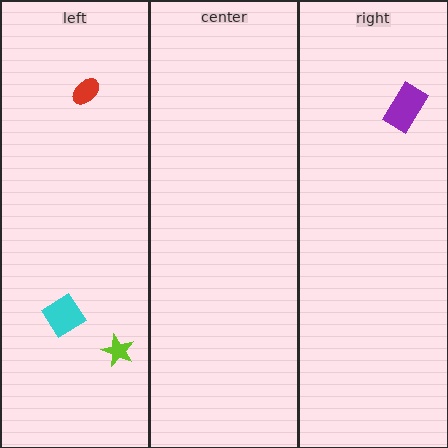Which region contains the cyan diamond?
The left region.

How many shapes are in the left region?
3.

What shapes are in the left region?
The cyan diamond, the lime star, the red ellipse.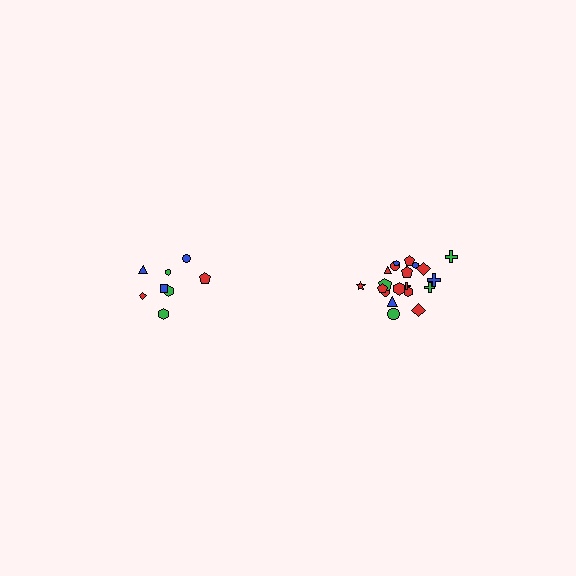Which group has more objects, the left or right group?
The right group.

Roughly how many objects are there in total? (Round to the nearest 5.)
Roughly 30 objects in total.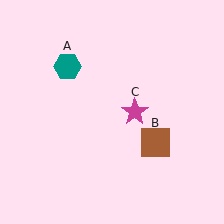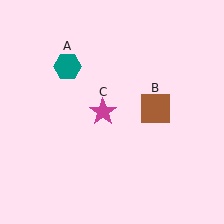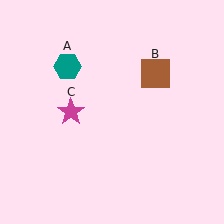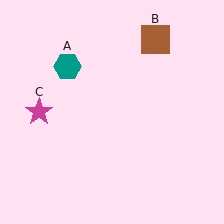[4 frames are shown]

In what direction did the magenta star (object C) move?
The magenta star (object C) moved left.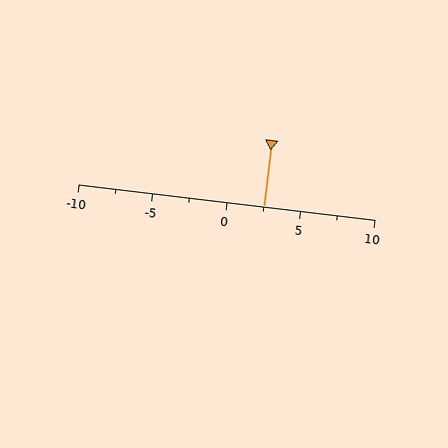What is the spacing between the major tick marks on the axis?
The major ticks are spaced 5 apart.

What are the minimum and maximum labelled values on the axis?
The axis runs from -10 to 10.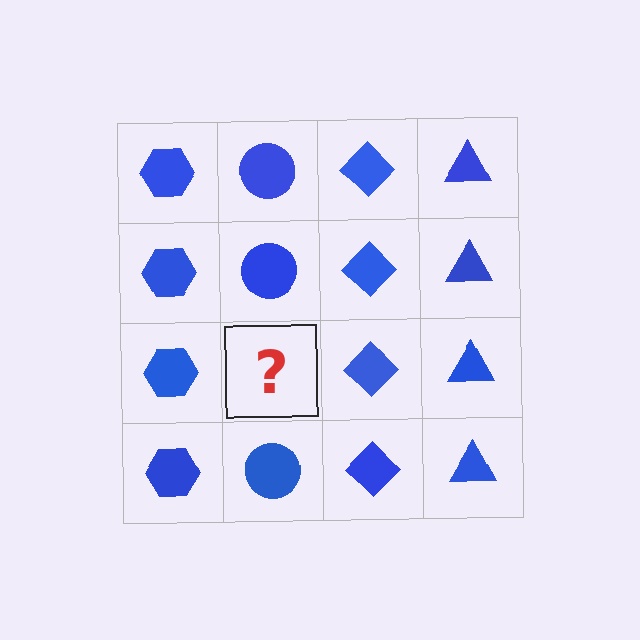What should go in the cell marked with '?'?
The missing cell should contain a blue circle.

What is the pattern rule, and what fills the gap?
The rule is that each column has a consistent shape. The gap should be filled with a blue circle.